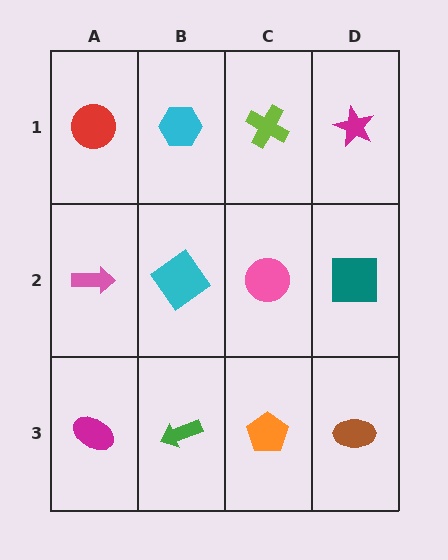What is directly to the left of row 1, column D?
A lime cross.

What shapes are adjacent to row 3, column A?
A pink arrow (row 2, column A), a green arrow (row 3, column B).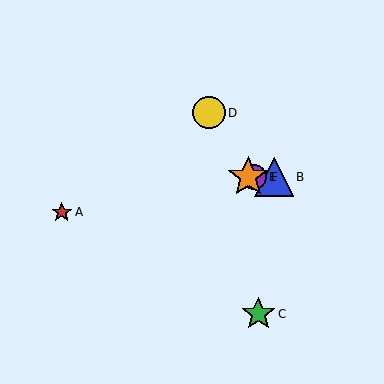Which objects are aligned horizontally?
Objects B, E, F are aligned horizontally.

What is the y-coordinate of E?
Object E is at y≈177.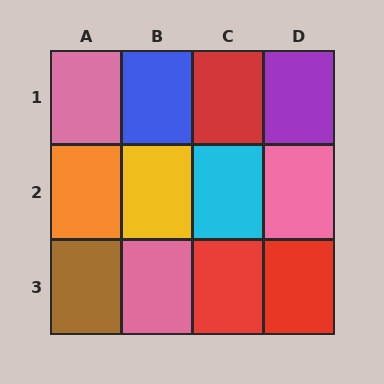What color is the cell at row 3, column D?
Red.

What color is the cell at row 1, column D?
Purple.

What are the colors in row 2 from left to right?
Orange, yellow, cyan, pink.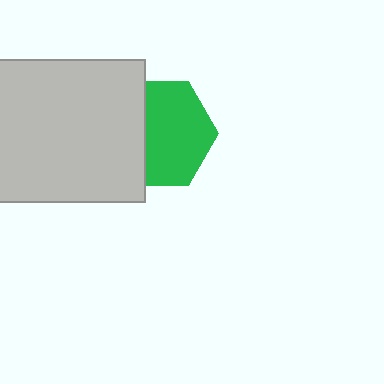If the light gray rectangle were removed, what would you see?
You would see the complete green hexagon.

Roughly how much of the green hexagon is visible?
About half of it is visible (roughly 64%).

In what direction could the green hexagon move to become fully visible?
The green hexagon could move right. That would shift it out from behind the light gray rectangle entirely.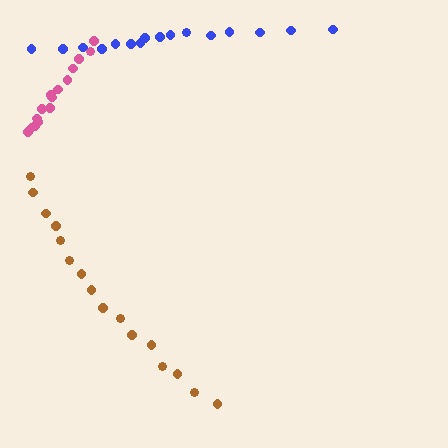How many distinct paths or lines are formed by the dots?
There are 3 distinct paths.